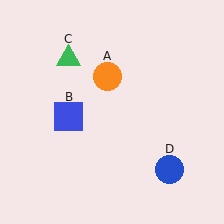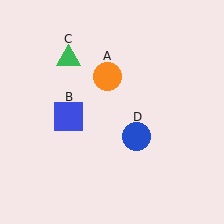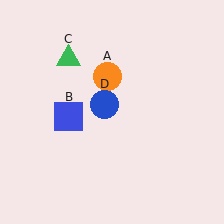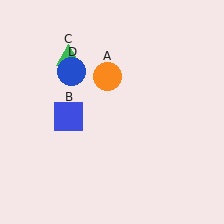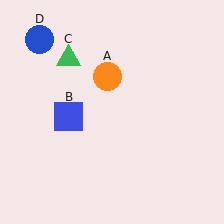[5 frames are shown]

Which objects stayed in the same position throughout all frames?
Orange circle (object A) and blue square (object B) and green triangle (object C) remained stationary.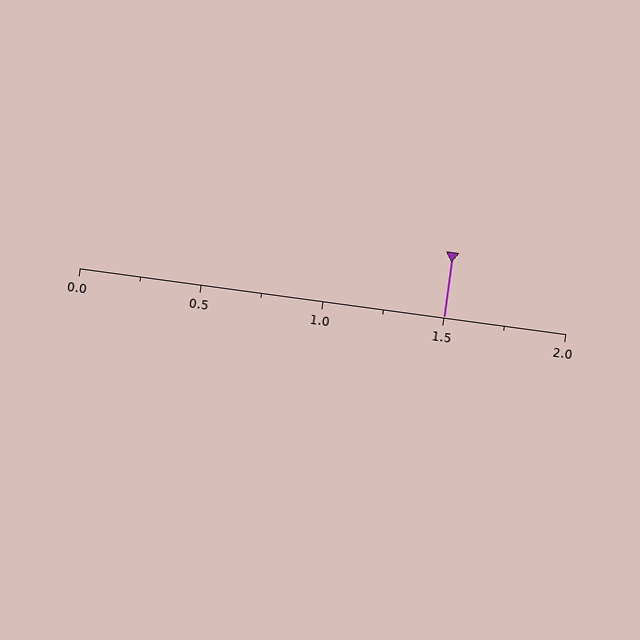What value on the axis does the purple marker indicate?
The marker indicates approximately 1.5.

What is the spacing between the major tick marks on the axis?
The major ticks are spaced 0.5 apart.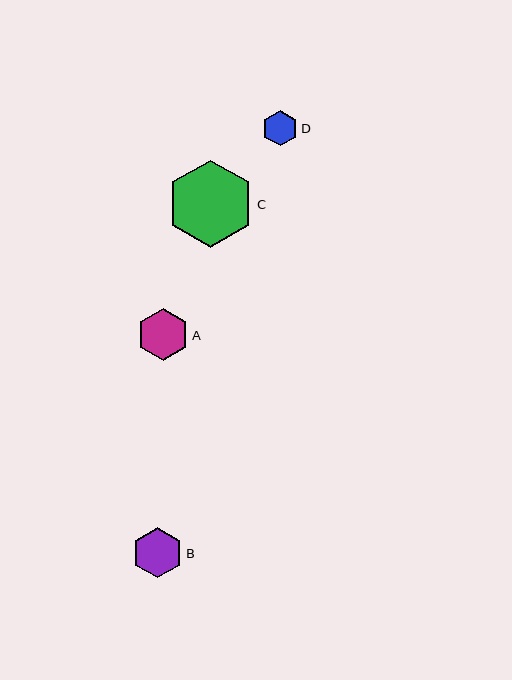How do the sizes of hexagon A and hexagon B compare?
Hexagon A and hexagon B are approximately the same size.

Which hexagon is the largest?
Hexagon C is the largest with a size of approximately 87 pixels.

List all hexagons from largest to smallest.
From largest to smallest: C, A, B, D.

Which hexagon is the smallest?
Hexagon D is the smallest with a size of approximately 35 pixels.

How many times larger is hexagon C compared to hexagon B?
Hexagon C is approximately 1.7 times the size of hexagon B.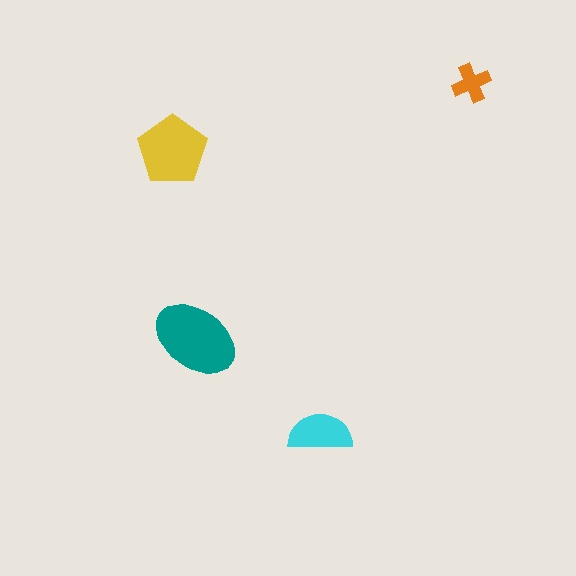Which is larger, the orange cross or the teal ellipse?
The teal ellipse.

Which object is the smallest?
The orange cross.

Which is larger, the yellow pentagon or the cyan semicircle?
The yellow pentagon.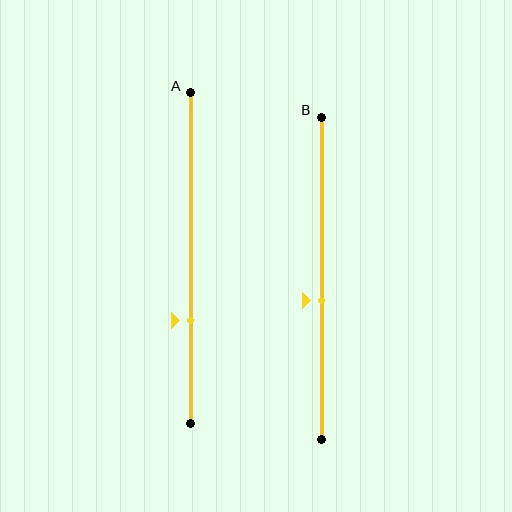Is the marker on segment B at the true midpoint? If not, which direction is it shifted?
No, the marker on segment B is shifted downward by about 7% of the segment length.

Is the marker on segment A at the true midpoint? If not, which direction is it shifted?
No, the marker on segment A is shifted downward by about 19% of the segment length.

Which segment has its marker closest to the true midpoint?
Segment B has its marker closest to the true midpoint.